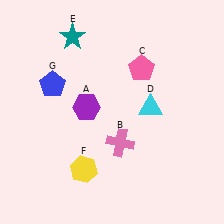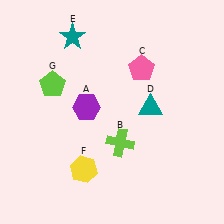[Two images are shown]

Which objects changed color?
B changed from pink to lime. D changed from cyan to teal. G changed from blue to lime.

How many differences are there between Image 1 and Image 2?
There are 3 differences between the two images.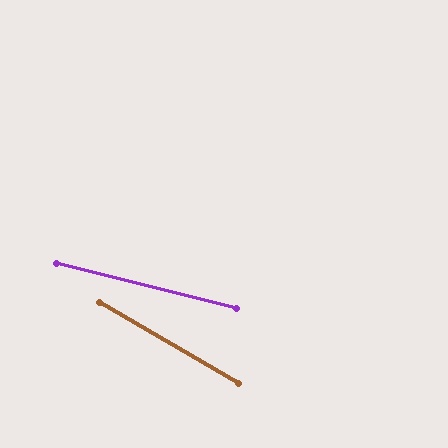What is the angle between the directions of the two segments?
Approximately 16 degrees.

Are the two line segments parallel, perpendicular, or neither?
Neither parallel nor perpendicular — they differ by about 16°.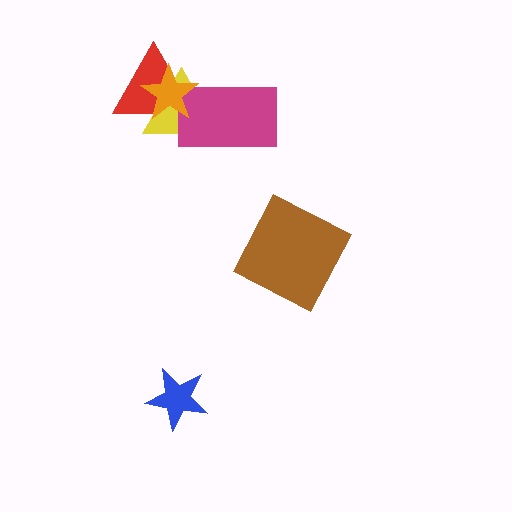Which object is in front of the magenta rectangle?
The orange star is in front of the magenta rectangle.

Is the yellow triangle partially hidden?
Yes, it is partially covered by another shape.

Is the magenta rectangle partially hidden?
Yes, it is partially covered by another shape.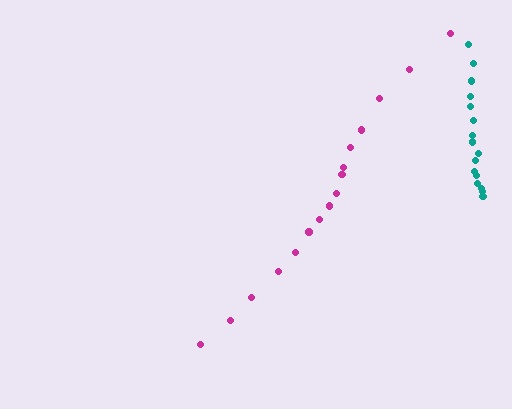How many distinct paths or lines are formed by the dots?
There are 2 distinct paths.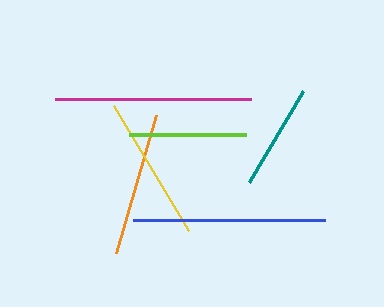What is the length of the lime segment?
The lime segment is approximately 117 pixels long.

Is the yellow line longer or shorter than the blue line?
The blue line is longer than the yellow line.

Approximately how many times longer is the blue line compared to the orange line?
The blue line is approximately 1.3 times the length of the orange line.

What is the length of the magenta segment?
The magenta segment is approximately 196 pixels long.